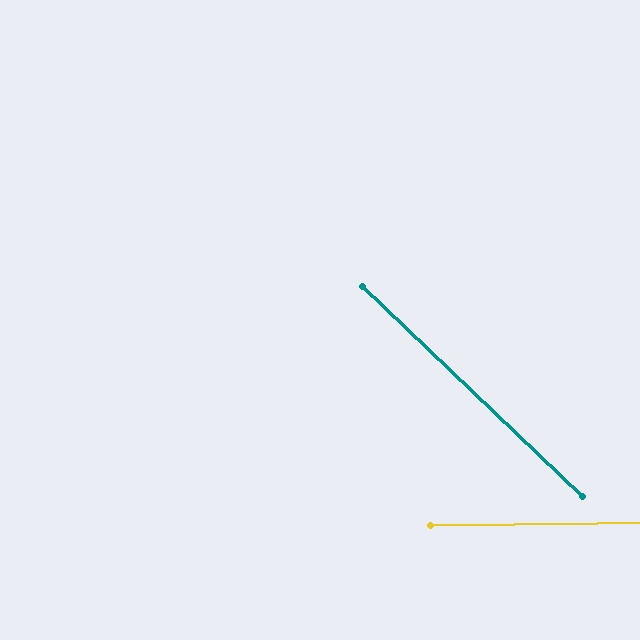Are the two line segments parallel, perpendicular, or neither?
Neither parallel nor perpendicular — they differ by about 44°.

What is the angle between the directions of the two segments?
Approximately 44 degrees.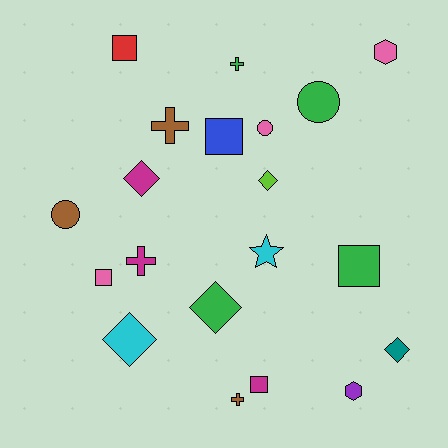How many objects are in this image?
There are 20 objects.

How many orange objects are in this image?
There are no orange objects.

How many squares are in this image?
There are 5 squares.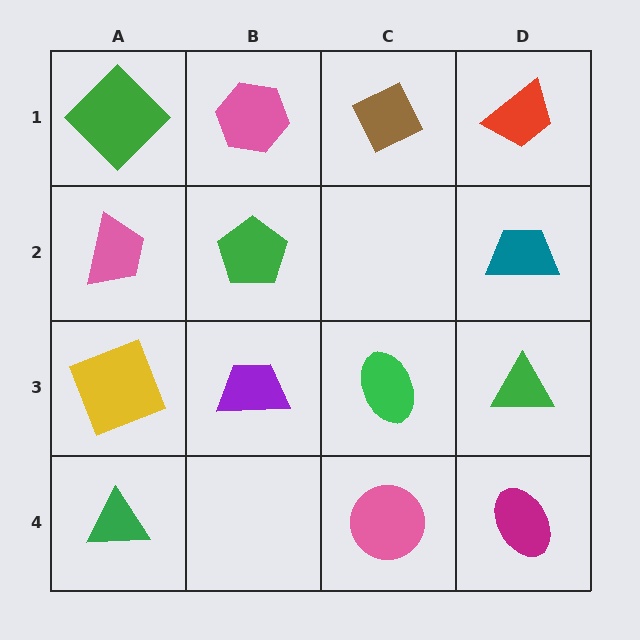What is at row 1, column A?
A green diamond.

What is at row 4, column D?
A magenta ellipse.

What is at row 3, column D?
A green triangle.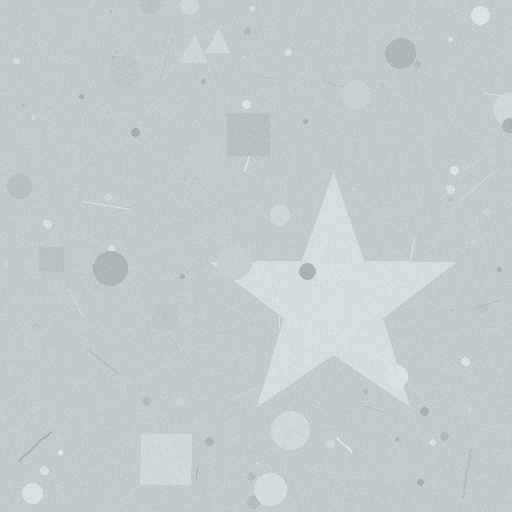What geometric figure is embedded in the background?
A star is embedded in the background.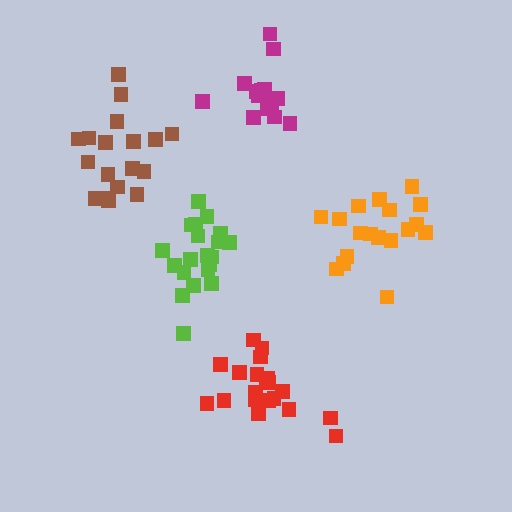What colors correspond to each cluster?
The clusters are colored: lime, orange, magenta, red, brown.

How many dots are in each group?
Group 1: 20 dots, Group 2: 18 dots, Group 3: 14 dots, Group 4: 20 dots, Group 5: 18 dots (90 total).